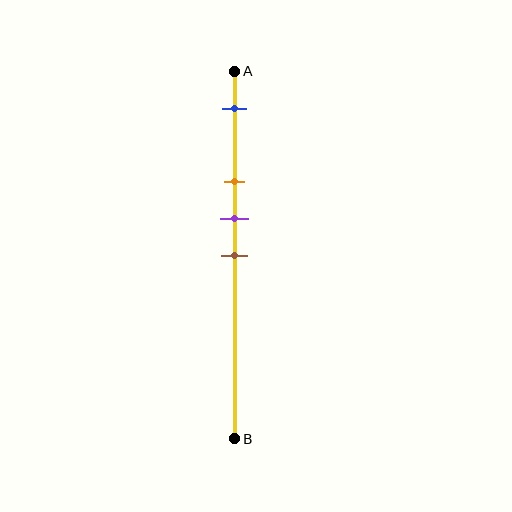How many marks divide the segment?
There are 4 marks dividing the segment.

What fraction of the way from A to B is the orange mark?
The orange mark is approximately 30% (0.3) of the way from A to B.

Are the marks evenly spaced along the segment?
No, the marks are not evenly spaced.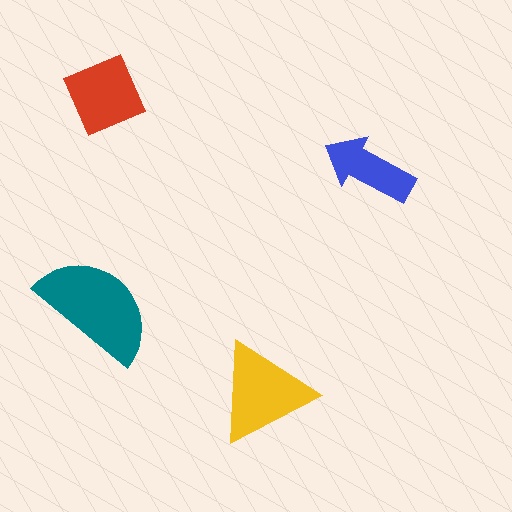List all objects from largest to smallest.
The teal semicircle, the yellow triangle, the red square, the blue arrow.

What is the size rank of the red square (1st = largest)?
3rd.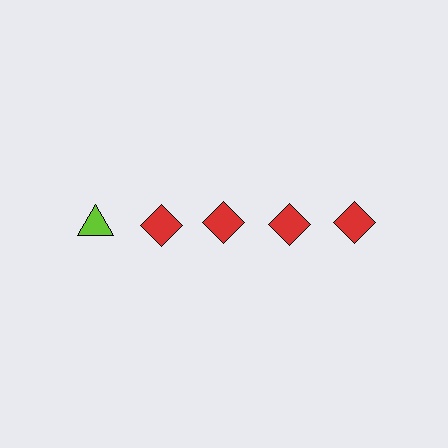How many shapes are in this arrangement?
There are 5 shapes arranged in a grid pattern.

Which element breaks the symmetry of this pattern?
The lime triangle in the top row, leftmost column breaks the symmetry. All other shapes are red diamonds.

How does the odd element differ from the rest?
It differs in both color (lime instead of red) and shape (triangle instead of diamond).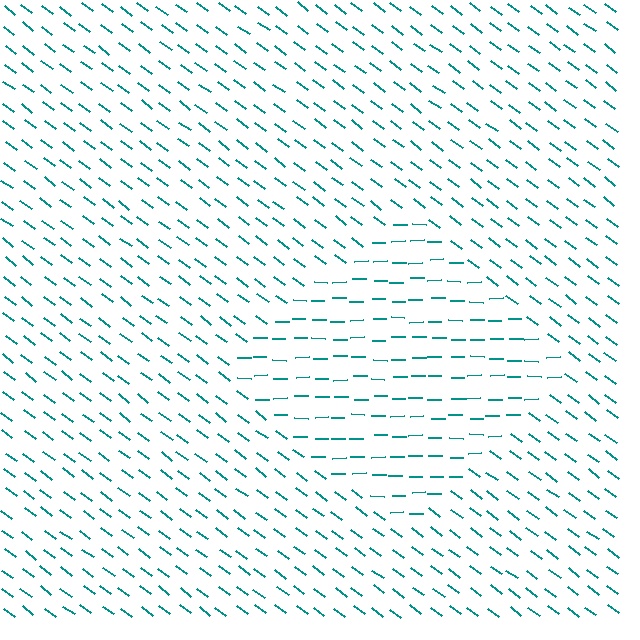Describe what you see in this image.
The image is filled with small teal line segments. A diamond region in the image has lines oriented differently from the surrounding lines, creating a visible texture boundary.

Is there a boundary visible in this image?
Yes, there is a texture boundary formed by a change in line orientation.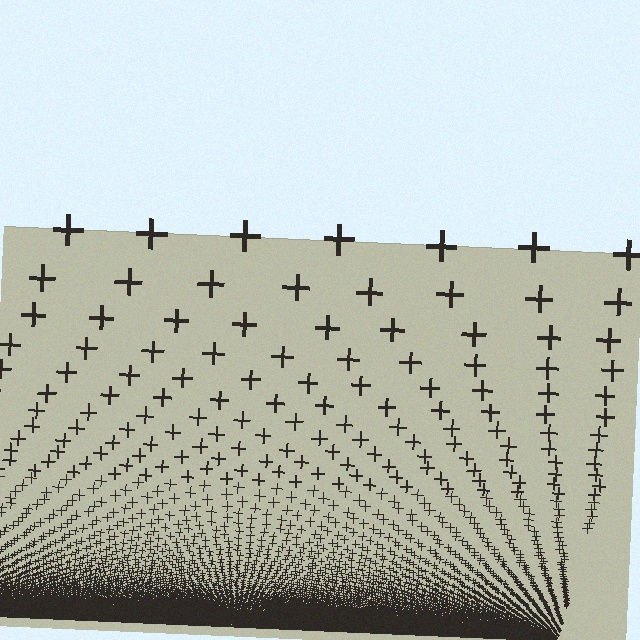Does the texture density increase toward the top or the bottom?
Density increases toward the bottom.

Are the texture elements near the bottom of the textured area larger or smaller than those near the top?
Smaller. The gradient is inverted — elements near the bottom are smaller and denser.